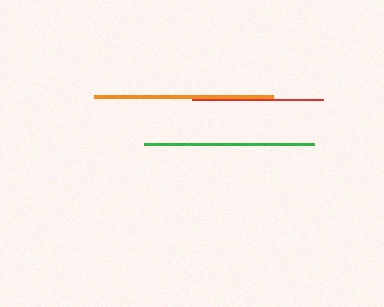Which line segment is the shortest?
The red line is the shortest at approximately 132 pixels.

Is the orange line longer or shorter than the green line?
The orange line is longer than the green line.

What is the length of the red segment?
The red segment is approximately 132 pixels long.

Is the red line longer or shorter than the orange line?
The orange line is longer than the red line.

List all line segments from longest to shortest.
From longest to shortest: orange, green, red.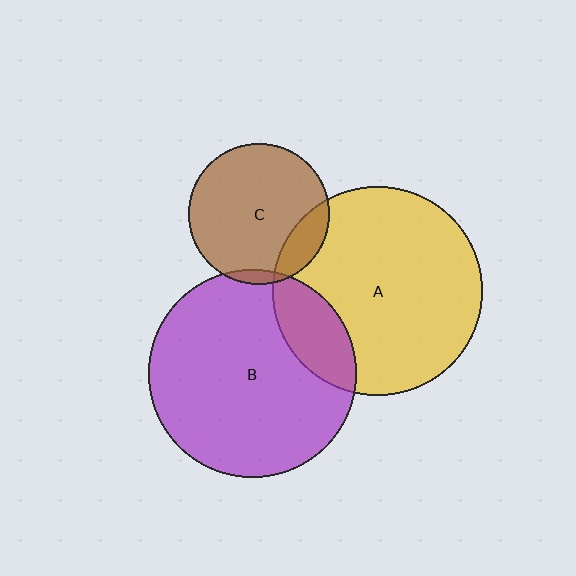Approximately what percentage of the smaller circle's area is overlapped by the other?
Approximately 15%.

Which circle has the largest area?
Circle A (yellow).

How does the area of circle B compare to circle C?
Approximately 2.2 times.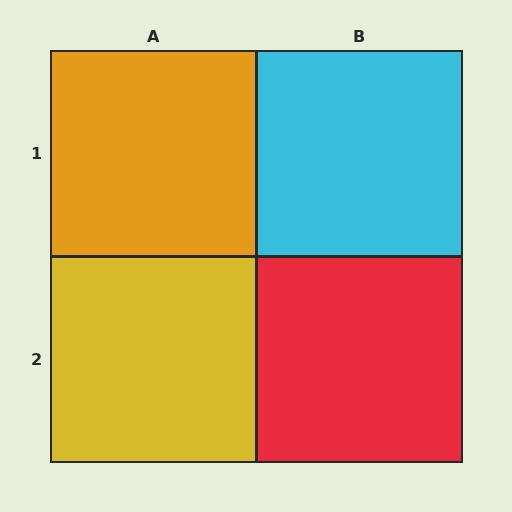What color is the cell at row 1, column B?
Cyan.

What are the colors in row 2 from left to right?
Yellow, red.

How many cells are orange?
1 cell is orange.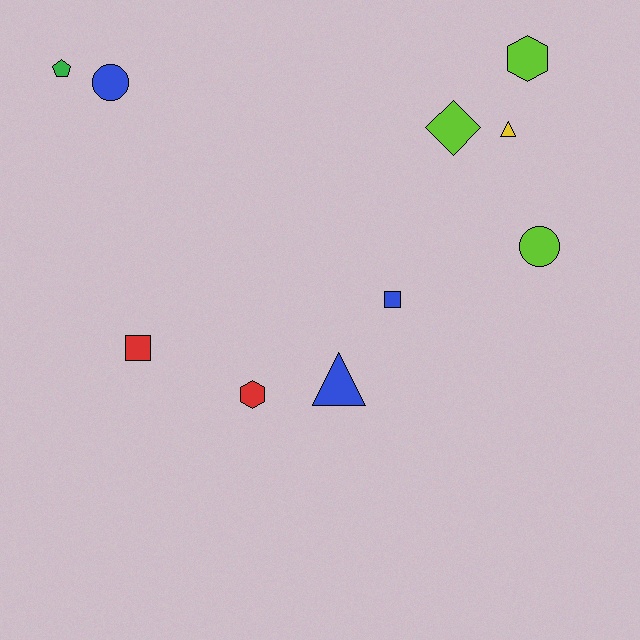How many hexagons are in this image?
There are 2 hexagons.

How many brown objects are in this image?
There are no brown objects.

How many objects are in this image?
There are 10 objects.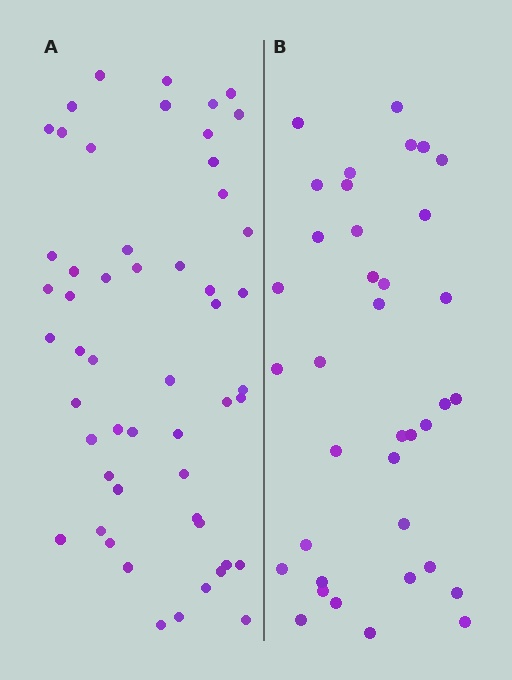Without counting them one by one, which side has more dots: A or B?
Region A (the left region) has more dots.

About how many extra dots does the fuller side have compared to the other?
Region A has approximately 15 more dots than region B.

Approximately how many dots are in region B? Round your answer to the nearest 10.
About 40 dots. (The exact count is 37, which rounds to 40.)